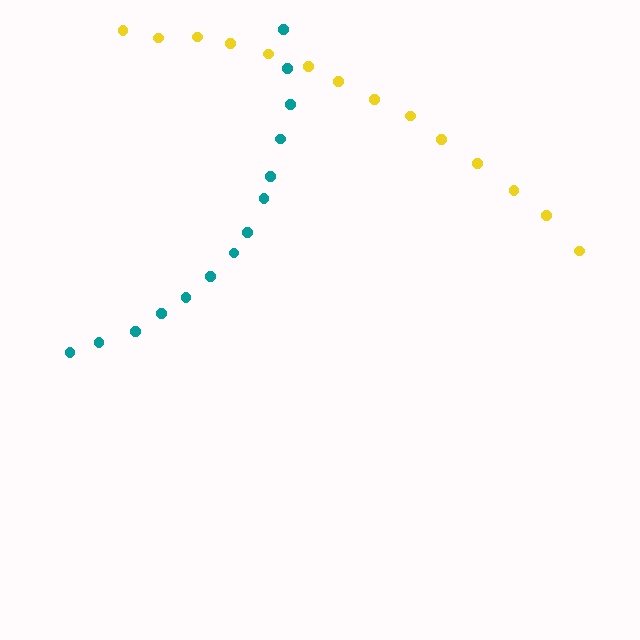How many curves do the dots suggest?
There are 2 distinct paths.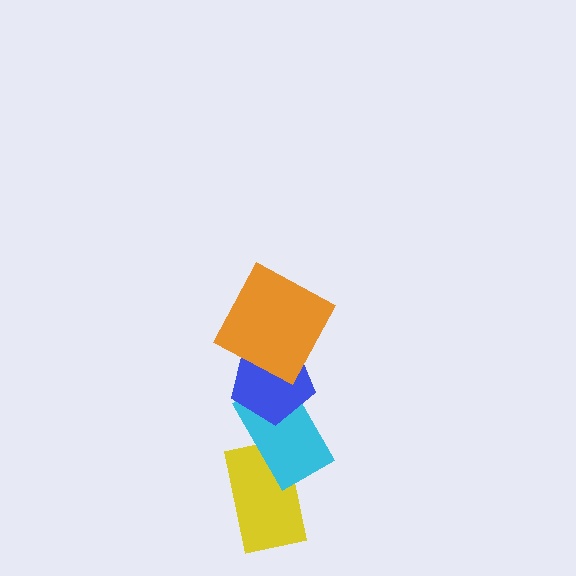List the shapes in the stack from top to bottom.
From top to bottom: the orange square, the blue pentagon, the cyan rectangle, the yellow rectangle.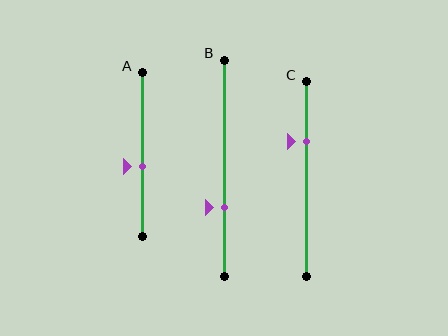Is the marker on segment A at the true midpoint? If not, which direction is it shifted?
No, the marker on segment A is shifted downward by about 7% of the segment length.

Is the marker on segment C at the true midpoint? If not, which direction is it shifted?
No, the marker on segment C is shifted upward by about 19% of the segment length.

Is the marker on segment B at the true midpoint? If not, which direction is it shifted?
No, the marker on segment B is shifted downward by about 18% of the segment length.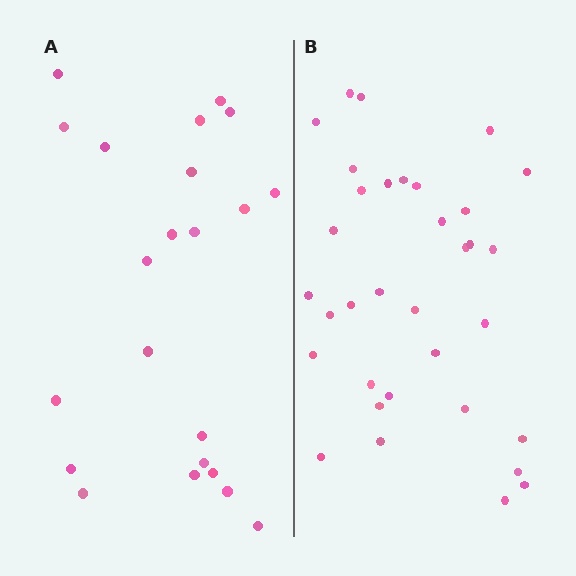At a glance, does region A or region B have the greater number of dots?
Region B (the right region) has more dots.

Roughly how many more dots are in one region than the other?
Region B has roughly 12 or so more dots than region A.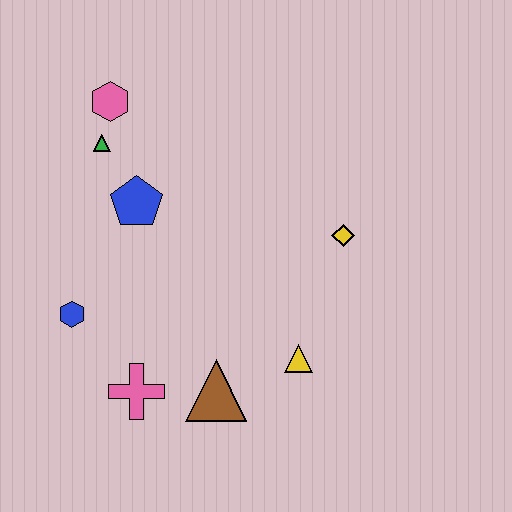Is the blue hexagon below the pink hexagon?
Yes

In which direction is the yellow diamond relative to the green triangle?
The yellow diamond is to the right of the green triangle.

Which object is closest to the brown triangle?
The pink cross is closest to the brown triangle.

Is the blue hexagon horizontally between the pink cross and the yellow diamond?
No